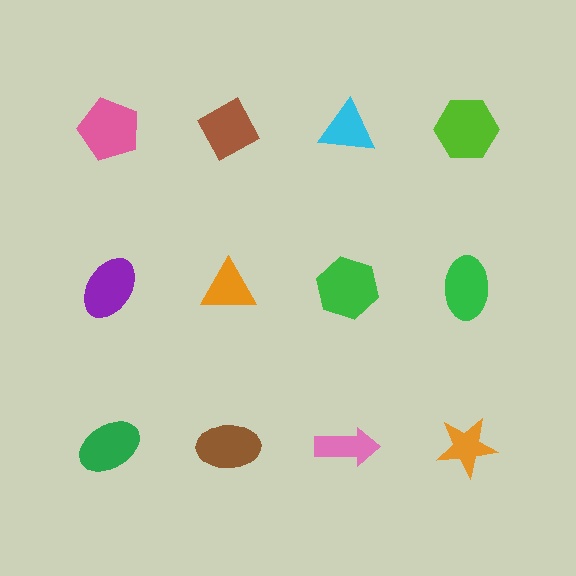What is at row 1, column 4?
A lime hexagon.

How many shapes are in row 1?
4 shapes.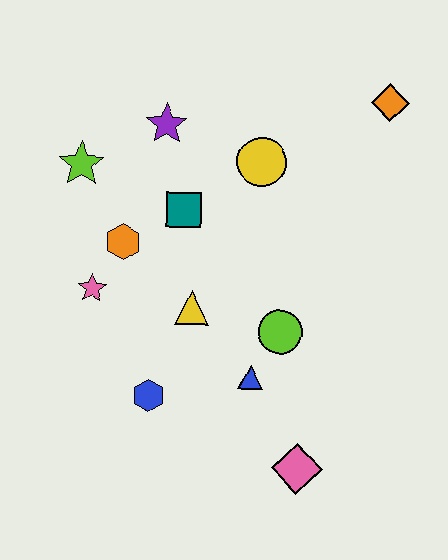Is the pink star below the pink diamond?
No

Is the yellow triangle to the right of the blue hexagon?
Yes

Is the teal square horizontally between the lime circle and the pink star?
Yes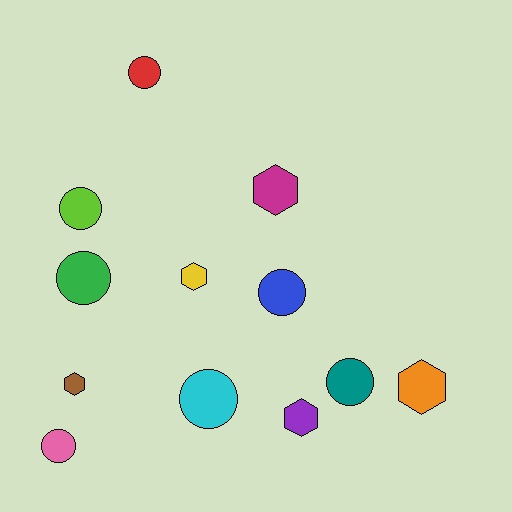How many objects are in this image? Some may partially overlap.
There are 12 objects.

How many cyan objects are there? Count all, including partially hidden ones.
There is 1 cyan object.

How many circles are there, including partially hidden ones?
There are 7 circles.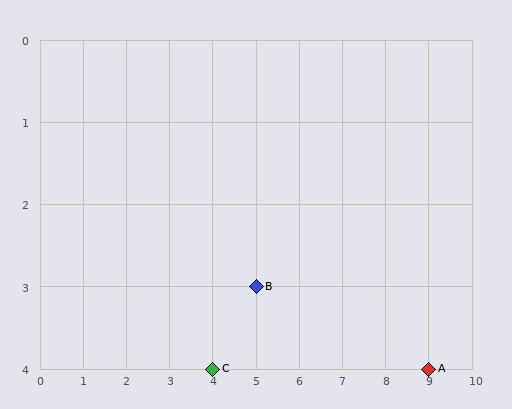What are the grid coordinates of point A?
Point A is at grid coordinates (9, 4).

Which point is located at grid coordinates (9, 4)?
Point A is at (9, 4).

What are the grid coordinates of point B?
Point B is at grid coordinates (5, 3).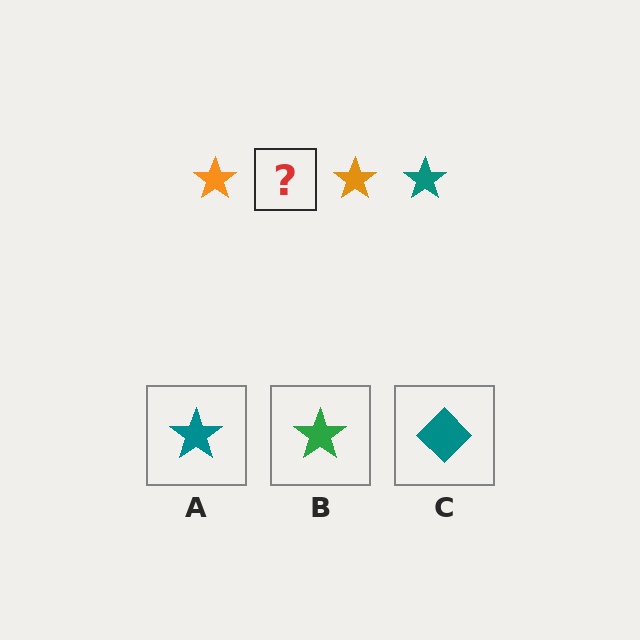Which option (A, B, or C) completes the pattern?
A.